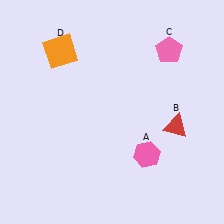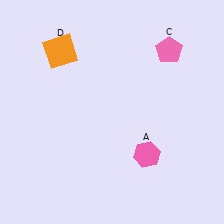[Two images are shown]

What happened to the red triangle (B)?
The red triangle (B) was removed in Image 2. It was in the bottom-right area of Image 1.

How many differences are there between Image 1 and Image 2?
There is 1 difference between the two images.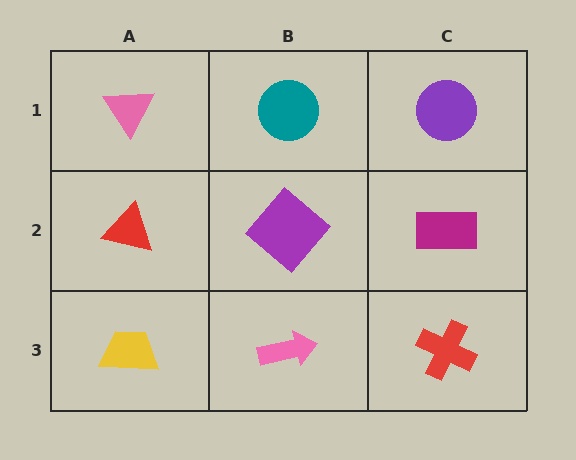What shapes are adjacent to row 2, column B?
A teal circle (row 1, column B), a pink arrow (row 3, column B), a red triangle (row 2, column A), a magenta rectangle (row 2, column C).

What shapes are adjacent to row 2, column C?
A purple circle (row 1, column C), a red cross (row 3, column C), a purple diamond (row 2, column B).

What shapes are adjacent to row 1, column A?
A red triangle (row 2, column A), a teal circle (row 1, column B).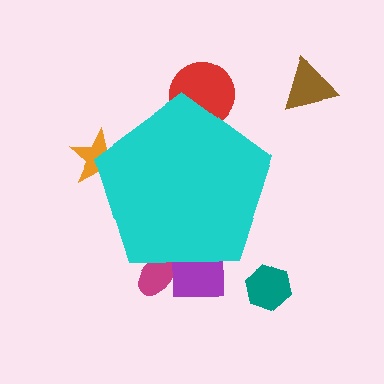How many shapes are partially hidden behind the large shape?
4 shapes are partially hidden.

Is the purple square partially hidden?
Yes, the purple square is partially hidden behind the cyan pentagon.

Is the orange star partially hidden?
Yes, the orange star is partially hidden behind the cyan pentagon.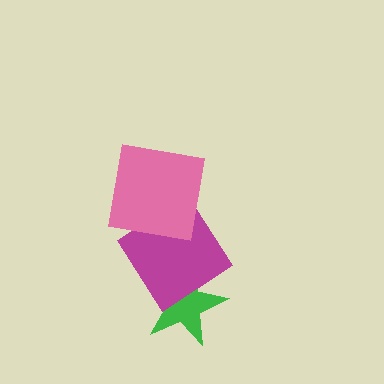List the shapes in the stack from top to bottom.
From top to bottom: the pink square, the magenta diamond, the green star.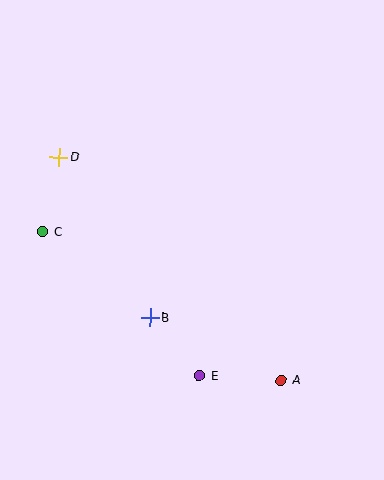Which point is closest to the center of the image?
Point B at (150, 317) is closest to the center.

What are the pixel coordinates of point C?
Point C is at (43, 232).